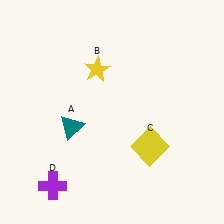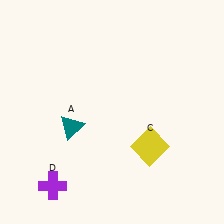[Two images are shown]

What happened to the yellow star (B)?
The yellow star (B) was removed in Image 2. It was in the top-left area of Image 1.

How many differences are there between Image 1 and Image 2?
There is 1 difference between the two images.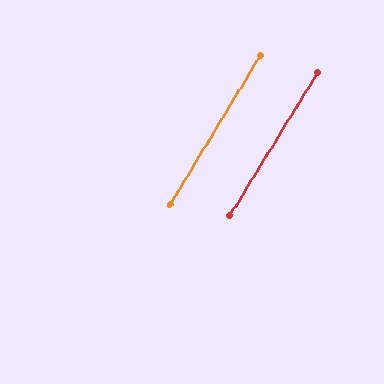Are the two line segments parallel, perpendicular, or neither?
Parallel — their directions differ by only 0.5°.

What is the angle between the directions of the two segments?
Approximately 1 degree.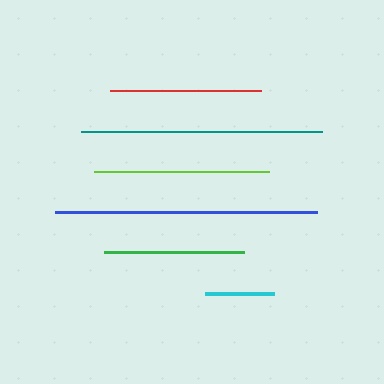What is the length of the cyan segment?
The cyan segment is approximately 69 pixels long.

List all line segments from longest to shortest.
From longest to shortest: blue, teal, lime, red, green, cyan.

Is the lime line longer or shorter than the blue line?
The blue line is longer than the lime line.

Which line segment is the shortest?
The cyan line is the shortest at approximately 69 pixels.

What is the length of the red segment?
The red segment is approximately 150 pixels long.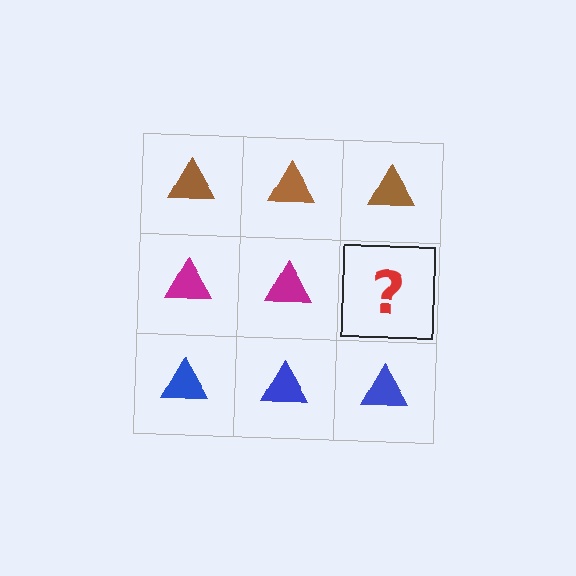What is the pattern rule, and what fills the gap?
The rule is that each row has a consistent color. The gap should be filled with a magenta triangle.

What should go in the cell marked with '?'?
The missing cell should contain a magenta triangle.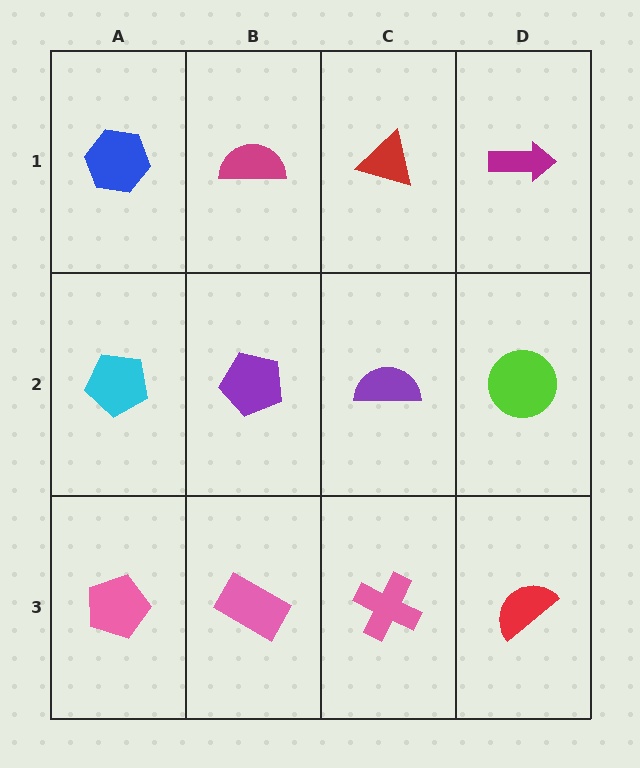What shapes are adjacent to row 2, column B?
A magenta semicircle (row 1, column B), a pink rectangle (row 3, column B), a cyan pentagon (row 2, column A), a purple semicircle (row 2, column C).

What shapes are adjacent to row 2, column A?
A blue hexagon (row 1, column A), a pink pentagon (row 3, column A), a purple pentagon (row 2, column B).